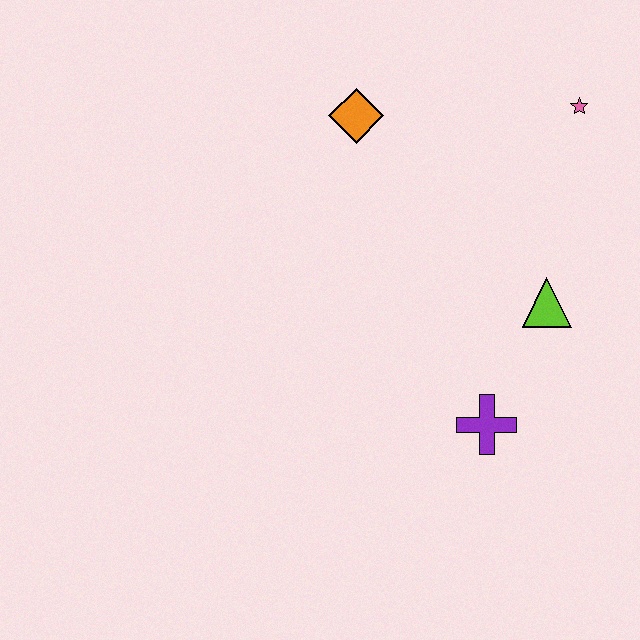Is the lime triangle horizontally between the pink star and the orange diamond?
Yes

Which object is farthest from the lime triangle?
The orange diamond is farthest from the lime triangle.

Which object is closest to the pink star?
The lime triangle is closest to the pink star.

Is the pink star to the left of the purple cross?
No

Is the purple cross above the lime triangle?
No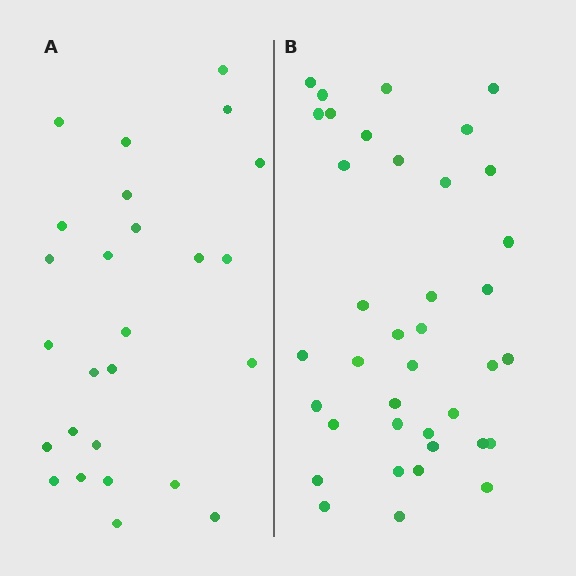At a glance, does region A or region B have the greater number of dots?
Region B (the right region) has more dots.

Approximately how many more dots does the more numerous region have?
Region B has roughly 12 or so more dots than region A.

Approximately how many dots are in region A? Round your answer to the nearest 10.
About 30 dots. (The exact count is 26, which rounds to 30.)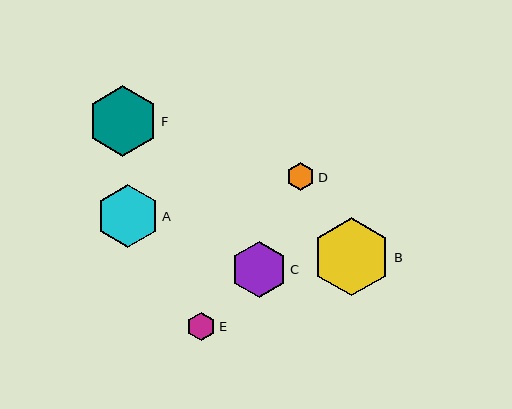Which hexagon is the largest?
Hexagon B is the largest with a size of approximately 78 pixels.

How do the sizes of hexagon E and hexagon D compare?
Hexagon E and hexagon D are approximately the same size.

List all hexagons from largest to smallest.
From largest to smallest: B, F, A, C, E, D.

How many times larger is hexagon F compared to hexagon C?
Hexagon F is approximately 1.3 times the size of hexagon C.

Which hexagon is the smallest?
Hexagon D is the smallest with a size of approximately 28 pixels.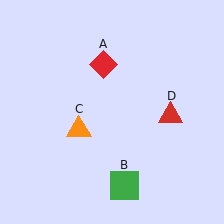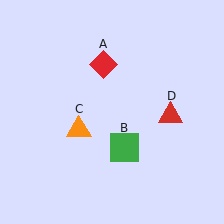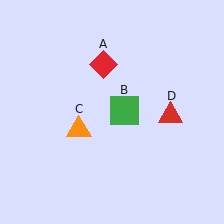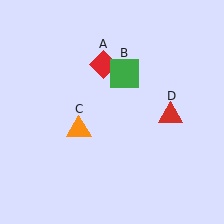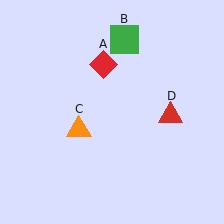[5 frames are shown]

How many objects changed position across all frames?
1 object changed position: green square (object B).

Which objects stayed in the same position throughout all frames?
Red diamond (object A) and orange triangle (object C) and red triangle (object D) remained stationary.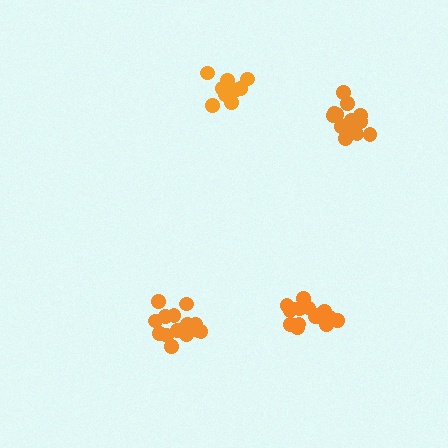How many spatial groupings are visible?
There are 4 spatial groupings.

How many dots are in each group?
Group 1: 16 dots, Group 2: 11 dots, Group 3: 16 dots, Group 4: 15 dots (58 total).